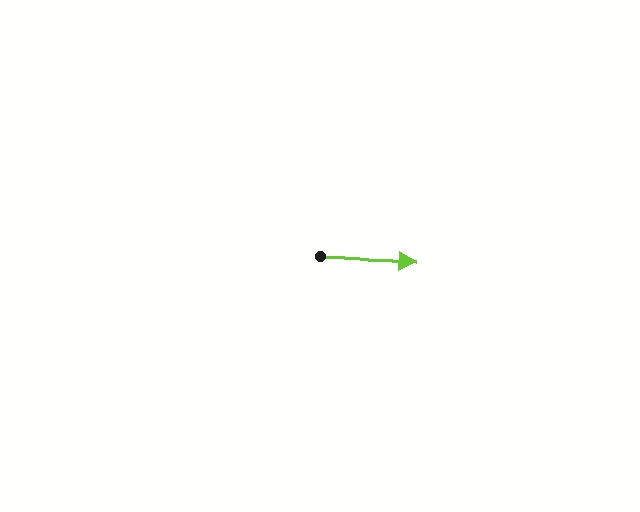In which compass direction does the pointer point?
East.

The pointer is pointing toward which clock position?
Roughly 3 o'clock.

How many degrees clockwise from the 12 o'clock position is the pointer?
Approximately 93 degrees.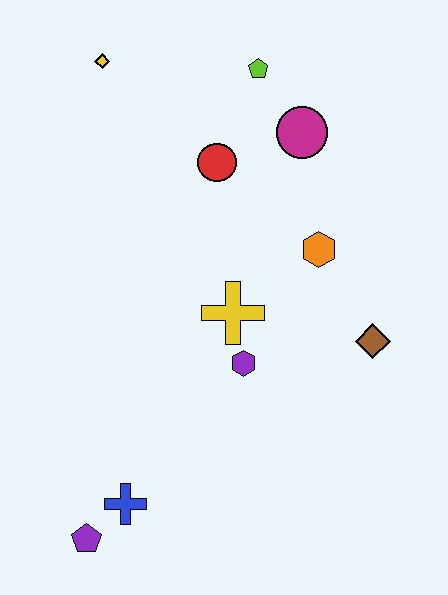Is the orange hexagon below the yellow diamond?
Yes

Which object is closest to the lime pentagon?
The magenta circle is closest to the lime pentagon.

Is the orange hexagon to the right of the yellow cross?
Yes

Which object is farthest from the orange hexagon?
The purple pentagon is farthest from the orange hexagon.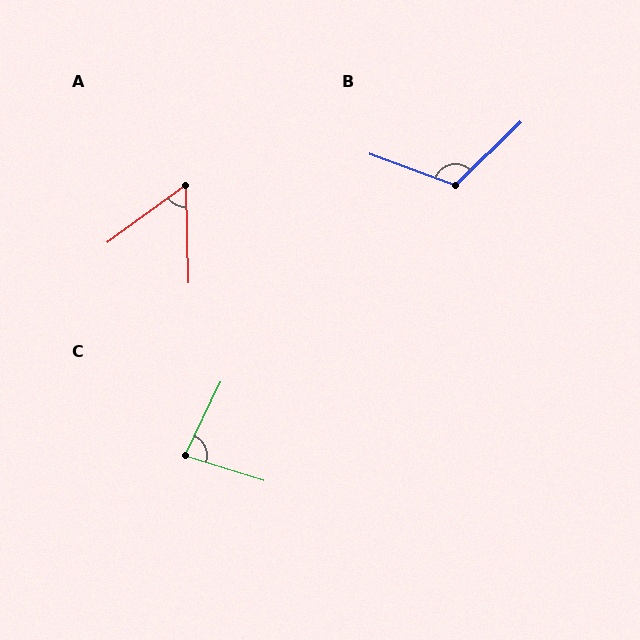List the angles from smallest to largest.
A (56°), C (82°), B (115°).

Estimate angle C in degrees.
Approximately 82 degrees.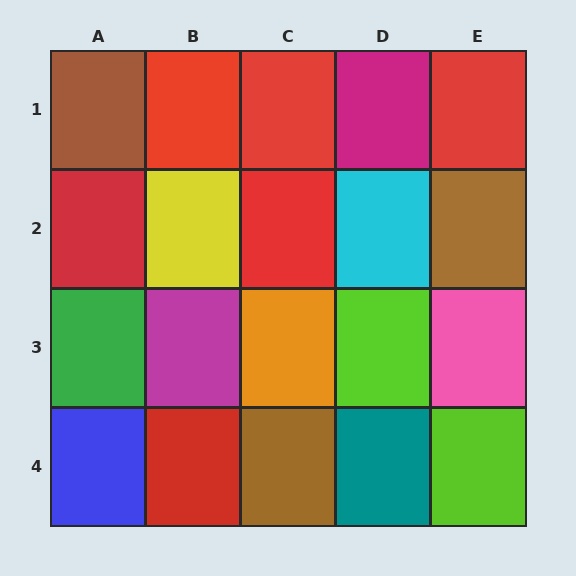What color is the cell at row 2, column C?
Red.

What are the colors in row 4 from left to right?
Blue, red, brown, teal, lime.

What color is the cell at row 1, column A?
Brown.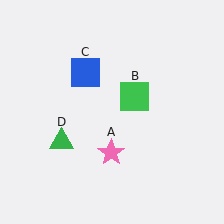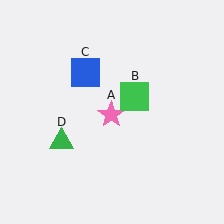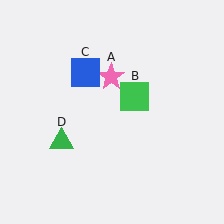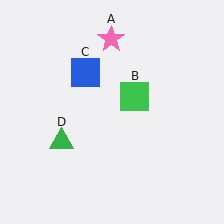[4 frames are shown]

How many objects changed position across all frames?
1 object changed position: pink star (object A).